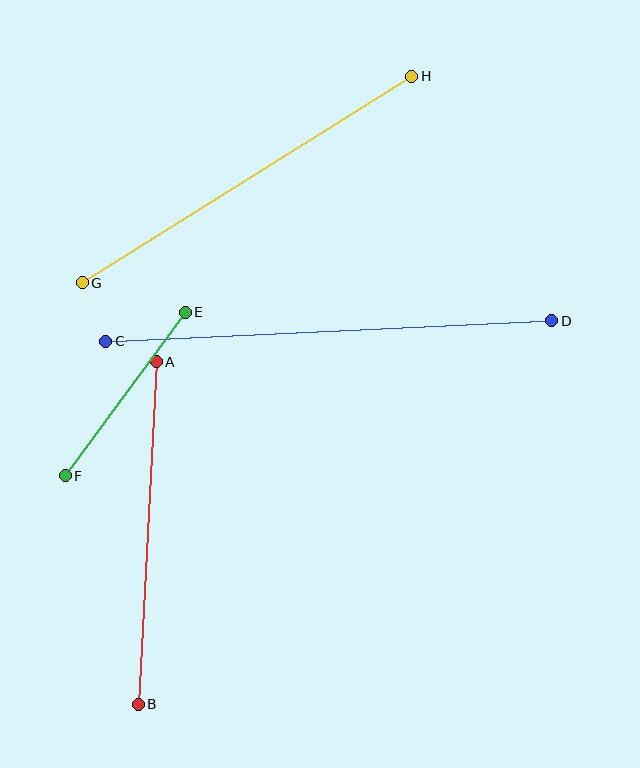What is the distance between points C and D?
The distance is approximately 446 pixels.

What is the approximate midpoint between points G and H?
The midpoint is at approximately (247, 179) pixels.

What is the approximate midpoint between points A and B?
The midpoint is at approximately (147, 533) pixels.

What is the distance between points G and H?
The distance is approximately 389 pixels.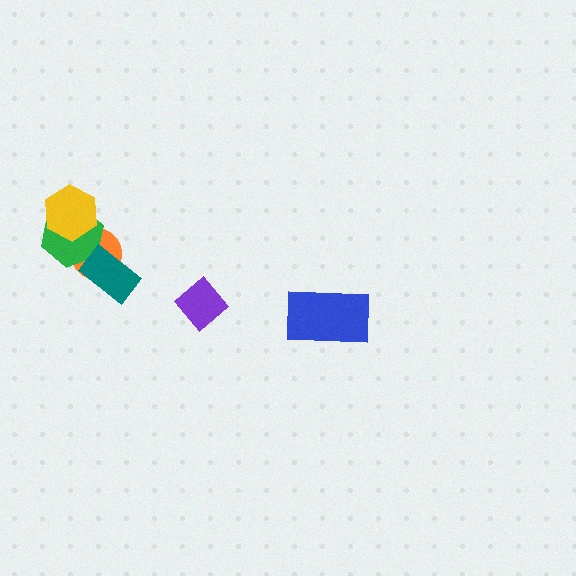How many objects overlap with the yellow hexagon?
1 object overlaps with the yellow hexagon.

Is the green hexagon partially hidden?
Yes, it is partially covered by another shape.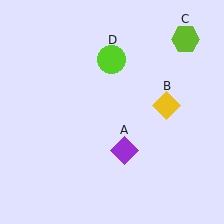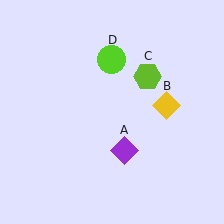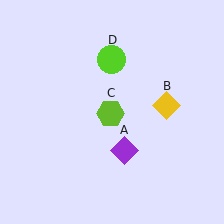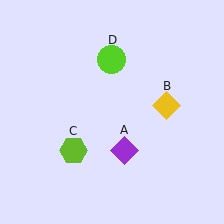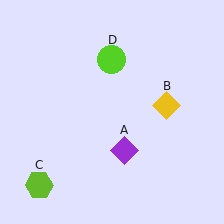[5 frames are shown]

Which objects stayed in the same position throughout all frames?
Purple diamond (object A) and yellow diamond (object B) and lime circle (object D) remained stationary.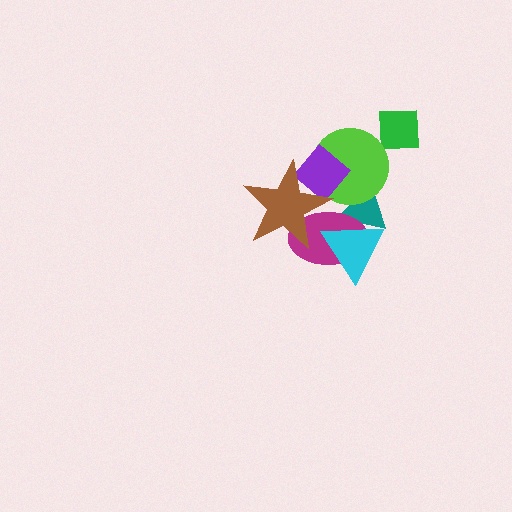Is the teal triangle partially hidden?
Yes, it is partially covered by another shape.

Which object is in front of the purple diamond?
The brown star is in front of the purple diamond.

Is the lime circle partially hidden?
Yes, it is partially covered by another shape.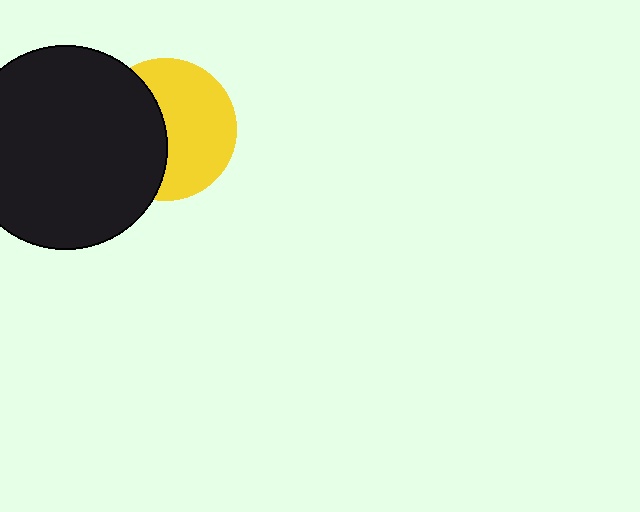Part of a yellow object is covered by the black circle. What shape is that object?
It is a circle.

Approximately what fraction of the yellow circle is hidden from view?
Roughly 43% of the yellow circle is hidden behind the black circle.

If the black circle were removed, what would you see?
You would see the complete yellow circle.